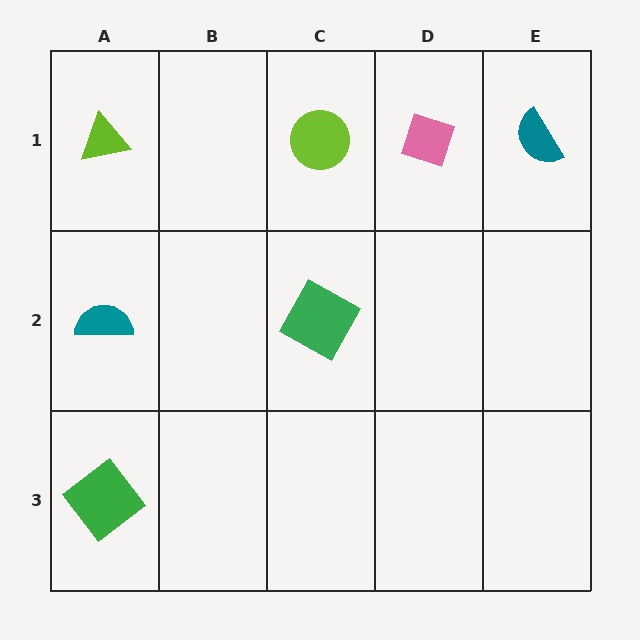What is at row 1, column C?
A lime circle.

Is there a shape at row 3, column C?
No, that cell is empty.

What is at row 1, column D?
A pink diamond.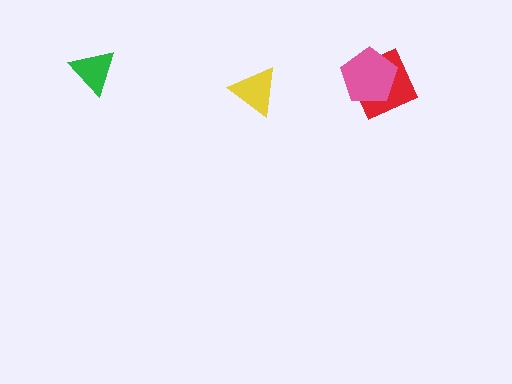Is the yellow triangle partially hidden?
No, no other shape covers it.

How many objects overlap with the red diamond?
1 object overlaps with the red diamond.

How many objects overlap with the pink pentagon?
1 object overlaps with the pink pentagon.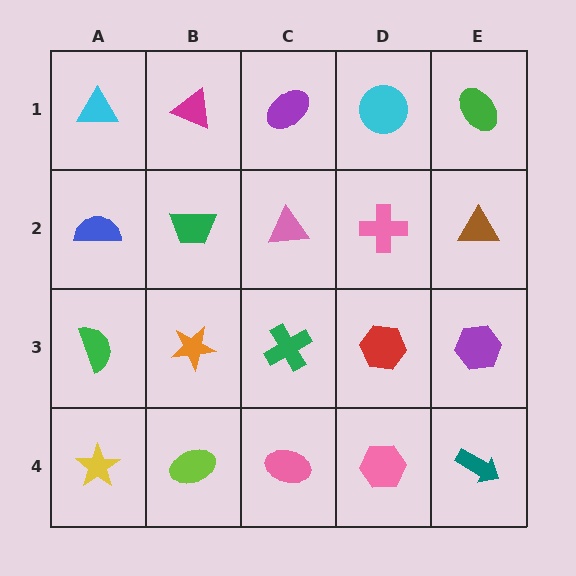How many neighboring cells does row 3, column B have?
4.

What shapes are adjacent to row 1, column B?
A green trapezoid (row 2, column B), a cyan triangle (row 1, column A), a purple ellipse (row 1, column C).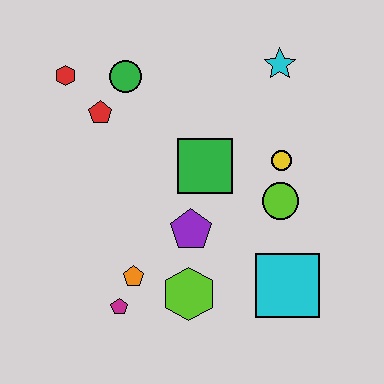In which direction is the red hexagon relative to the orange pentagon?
The red hexagon is above the orange pentagon.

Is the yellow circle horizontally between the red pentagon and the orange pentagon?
No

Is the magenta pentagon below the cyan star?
Yes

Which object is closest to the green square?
The purple pentagon is closest to the green square.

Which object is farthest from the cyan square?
The red hexagon is farthest from the cyan square.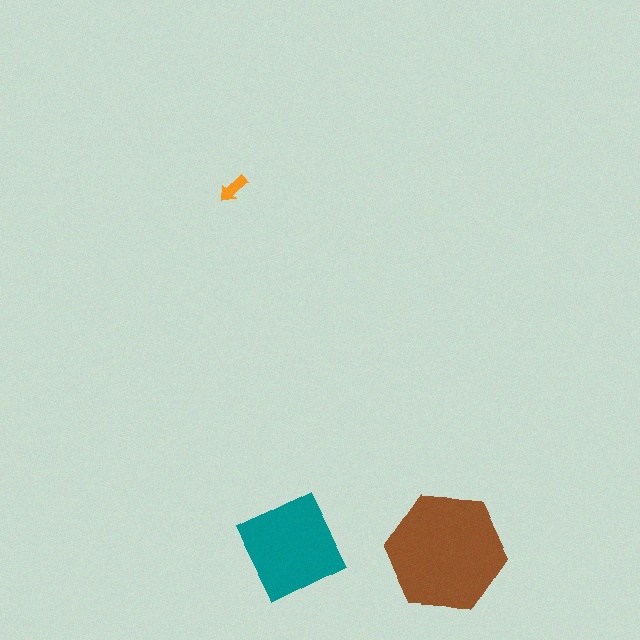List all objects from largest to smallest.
The brown hexagon, the teal square, the orange arrow.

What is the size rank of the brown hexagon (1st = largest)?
1st.